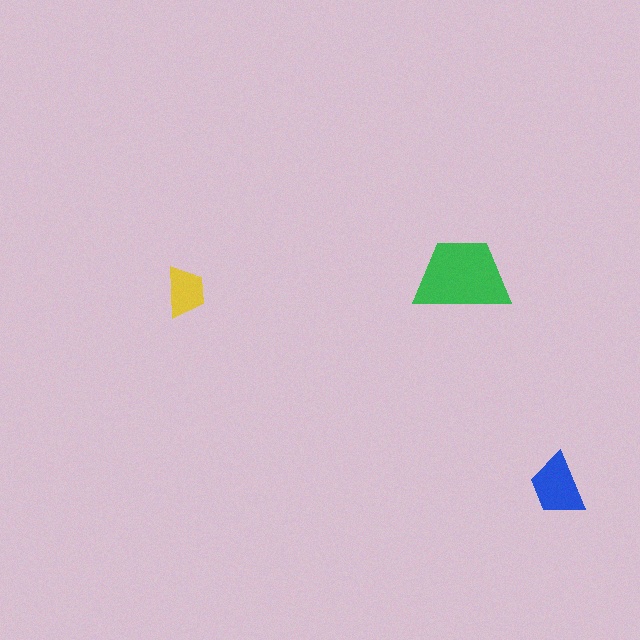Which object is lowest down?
The blue trapezoid is bottommost.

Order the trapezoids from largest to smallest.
the green one, the blue one, the yellow one.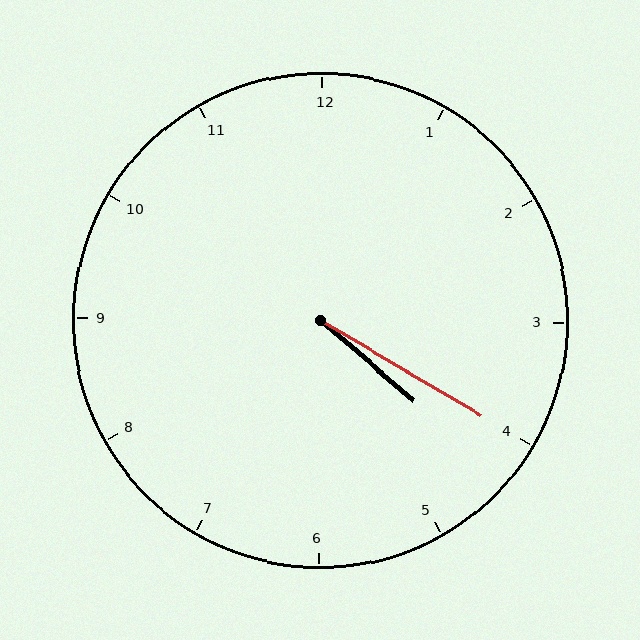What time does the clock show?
4:20.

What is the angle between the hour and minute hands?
Approximately 10 degrees.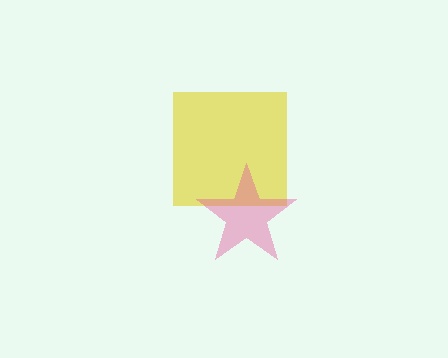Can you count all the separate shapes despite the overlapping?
Yes, there are 2 separate shapes.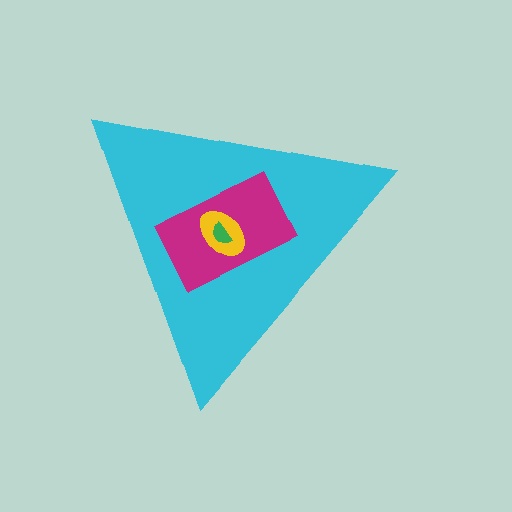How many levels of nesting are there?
4.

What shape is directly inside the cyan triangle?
The magenta rectangle.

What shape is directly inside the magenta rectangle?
The yellow ellipse.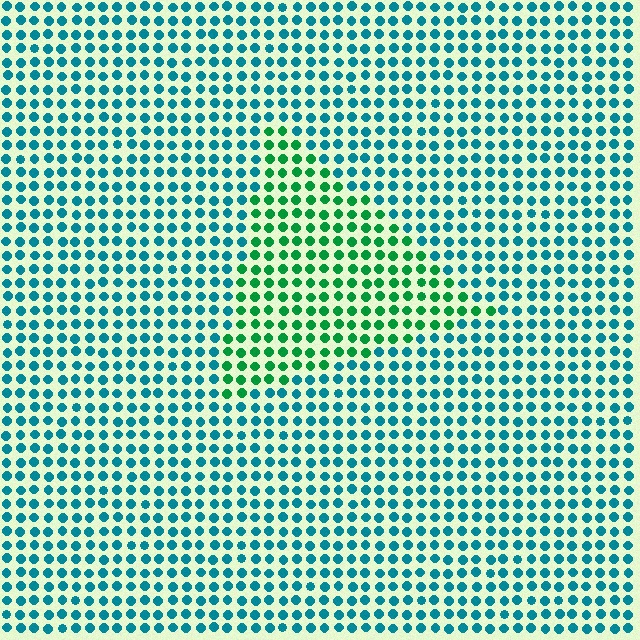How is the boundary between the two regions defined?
The boundary is defined purely by a slight shift in hue (about 45 degrees). Spacing, size, and orientation are identical on both sides.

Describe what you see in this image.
The image is filled with small teal elements in a uniform arrangement. A triangle-shaped region is visible where the elements are tinted to a slightly different hue, forming a subtle color boundary.